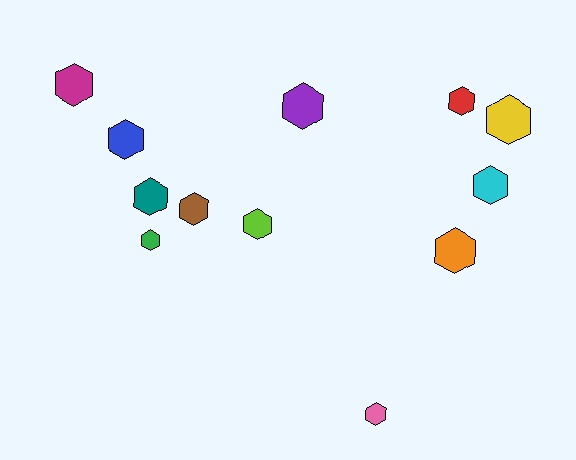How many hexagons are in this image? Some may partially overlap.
There are 12 hexagons.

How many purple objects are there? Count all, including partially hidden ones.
There is 1 purple object.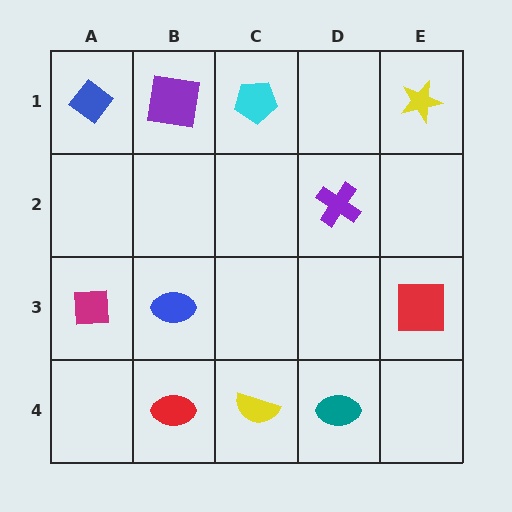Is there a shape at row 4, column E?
No, that cell is empty.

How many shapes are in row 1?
4 shapes.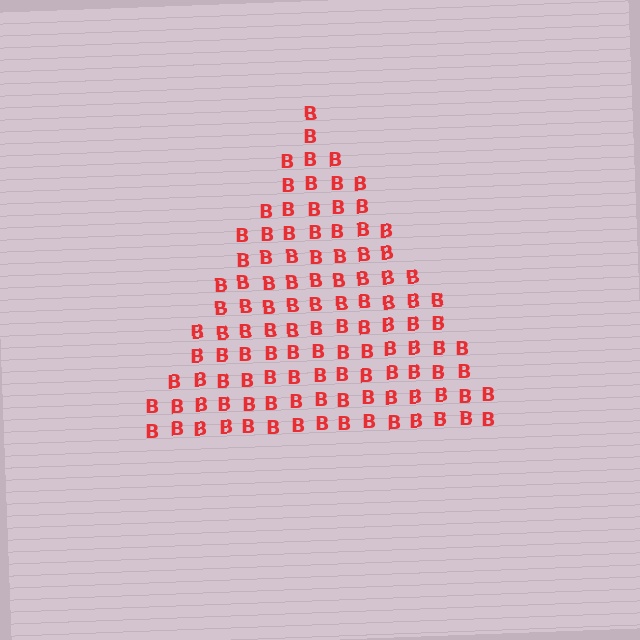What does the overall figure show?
The overall figure shows a triangle.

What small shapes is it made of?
It is made of small letter B's.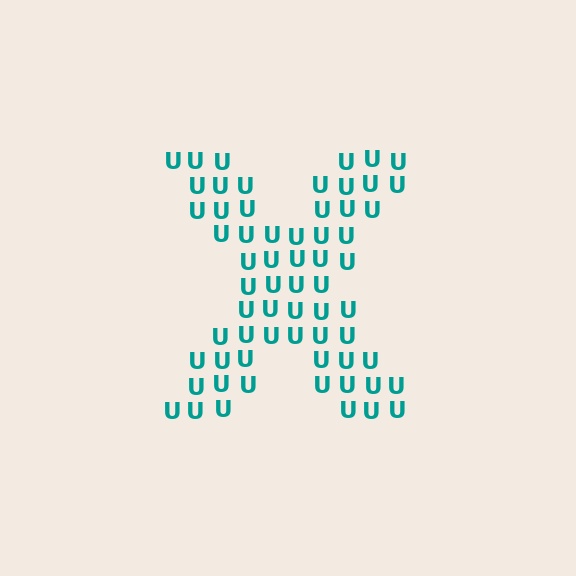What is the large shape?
The large shape is the letter X.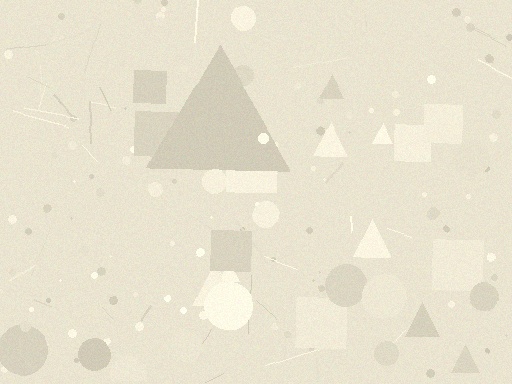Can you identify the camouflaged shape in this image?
The camouflaged shape is a triangle.